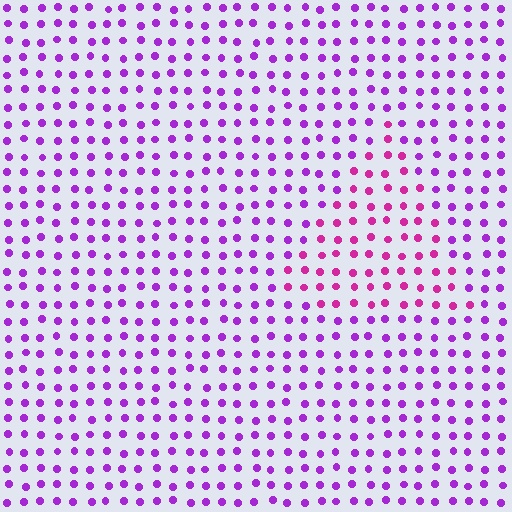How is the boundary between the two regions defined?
The boundary is defined purely by a slight shift in hue (about 35 degrees). Spacing, size, and orientation are identical on both sides.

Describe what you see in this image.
The image is filled with small purple elements in a uniform arrangement. A triangle-shaped region is visible where the elements are tinted to a slightly different hue, forming a subtle color boundary.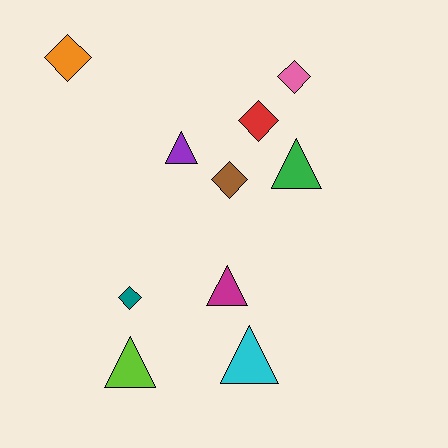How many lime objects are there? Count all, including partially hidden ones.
There is 1 lime object.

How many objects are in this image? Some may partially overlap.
There are 10 objects.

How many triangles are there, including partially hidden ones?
There are 5 triangles.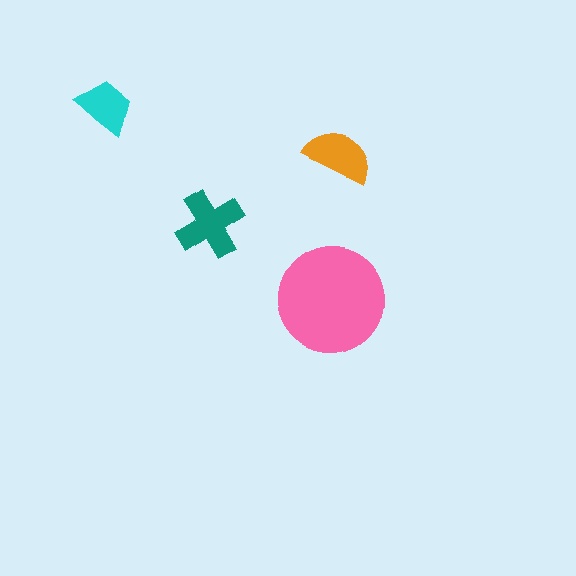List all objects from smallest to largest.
The cyan trapezoid, the orange semicircle, the teal cross, the pink circle.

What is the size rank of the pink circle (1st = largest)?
1st.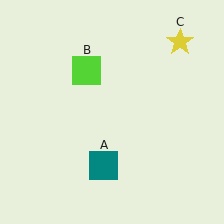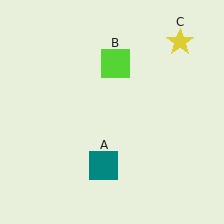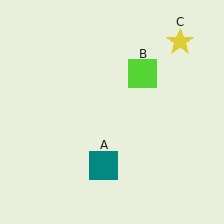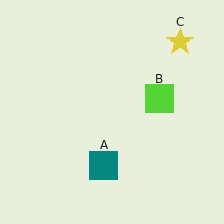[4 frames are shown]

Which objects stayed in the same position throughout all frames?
Teal square (object A) and yellow star (object C) remained stationary.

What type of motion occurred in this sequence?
The lime square (object B) rotated clockwise around the center of the scene.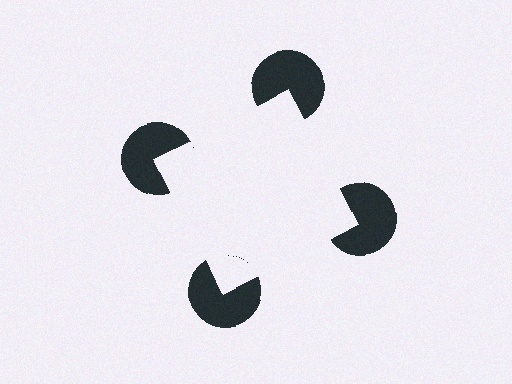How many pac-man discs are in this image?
There are 4 — one at each vertex of the illusory square.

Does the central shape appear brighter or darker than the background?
It typically appears slightly brighter than the background, even though no actual brightness change is drawn.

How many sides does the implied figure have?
4 sides.